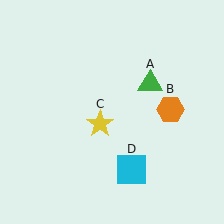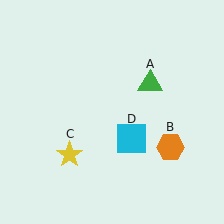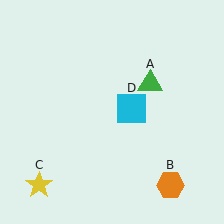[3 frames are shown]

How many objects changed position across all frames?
3 objects changed position: orange hexagon (object B), yellow star (object C), cyan square (object D).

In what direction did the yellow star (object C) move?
The yellow star (object C) moved down and to the left.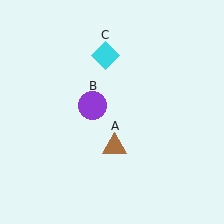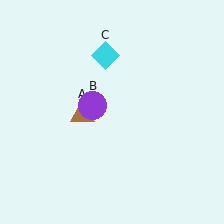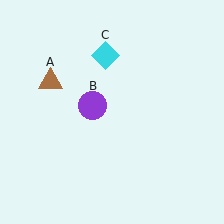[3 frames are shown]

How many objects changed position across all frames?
1 object changed position: brown triangle (object A).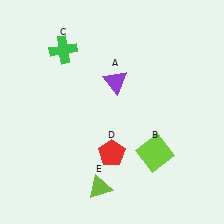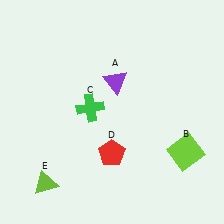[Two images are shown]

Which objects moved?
The objects that moved are: the lime square (B), the green cross (C), the lime triangle (E).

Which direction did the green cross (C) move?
The green cross (C) moved down.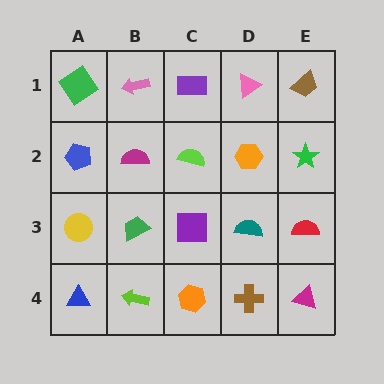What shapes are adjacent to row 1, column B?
A magenta semicircle (row 2, column B), a green diamond (row 1, column A), a purple rectangle (row 1, column C).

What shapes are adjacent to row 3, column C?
A lime semicircle (row 2, column C), an orange hexagon (row 4, column C), a green trapezoid (row 3, column B), a teal semicircle (row 3, column D).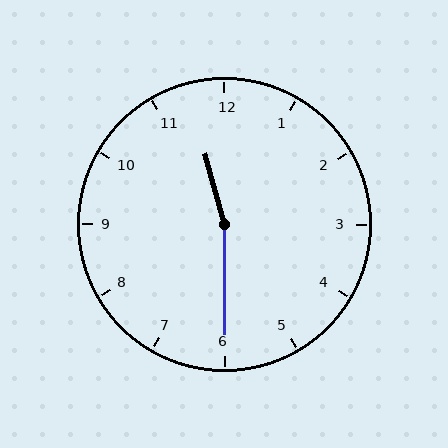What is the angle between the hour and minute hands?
Approximately 165 degrees.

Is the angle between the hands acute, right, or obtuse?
It is obtuse.